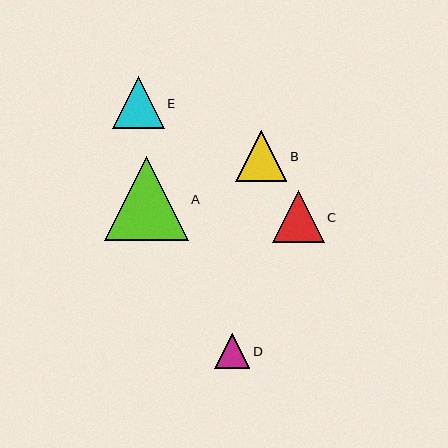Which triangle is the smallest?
Triangle D is the smallest with a size of approximately 36 pixels.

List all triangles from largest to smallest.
From largest to smallest: A, C, E, B, D.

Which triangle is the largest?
Triangle A is the largest with a size of approximately 84 pixels.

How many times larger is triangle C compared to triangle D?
Triangle C is approximately 1.5 times the size of triangle D.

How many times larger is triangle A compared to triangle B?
Triangle A is approximately 1.6 times the size of triangle B.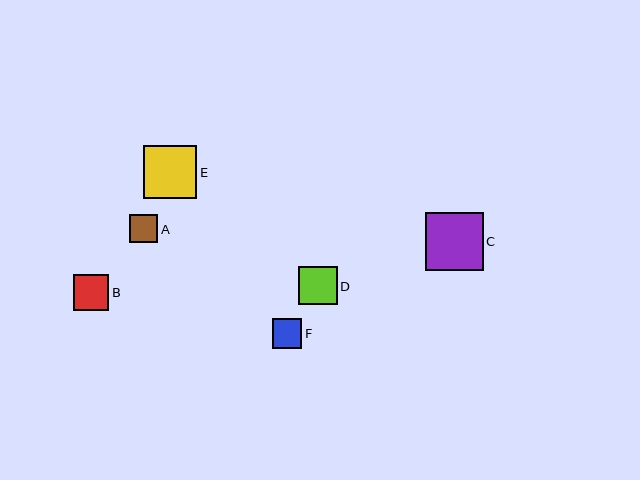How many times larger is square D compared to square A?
Square D is approximately 1.4 times the size of square A.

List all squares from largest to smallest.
From largest to smallest: C, E, D, B, F, A.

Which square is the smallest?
Square A is the smallest with a size of approximately 28 pixels.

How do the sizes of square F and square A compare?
Square F and square A are approximately the same size.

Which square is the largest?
Square C is the largest with a size of approximately 58 pixels.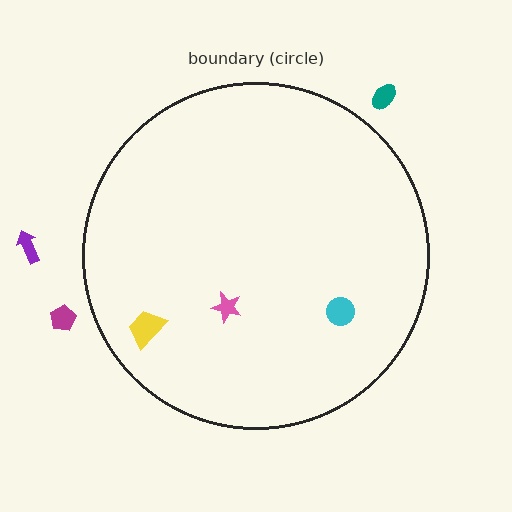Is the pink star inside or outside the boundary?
Inside.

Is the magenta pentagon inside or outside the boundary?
Outside.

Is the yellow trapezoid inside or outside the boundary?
Inside.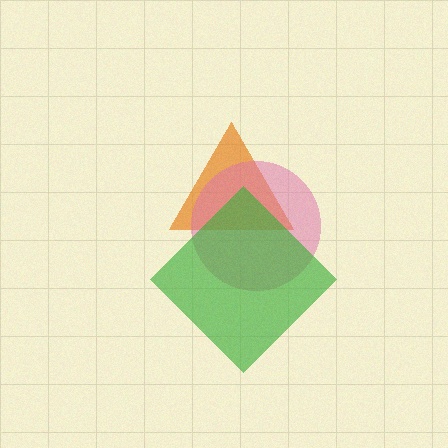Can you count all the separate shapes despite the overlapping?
Yes, there are 3 separate shapes.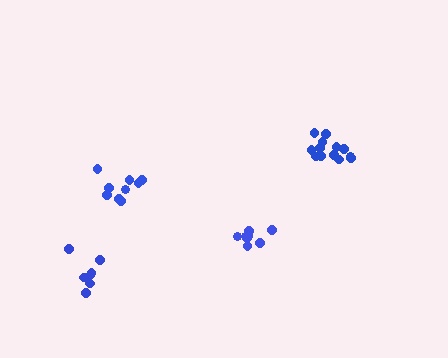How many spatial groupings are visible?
There are 4 spatial groupings.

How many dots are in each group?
Group 1: 13 dots, Group 2: 8 dots, Group 3: 7 dots, Group 4: 9 dots (37 total).